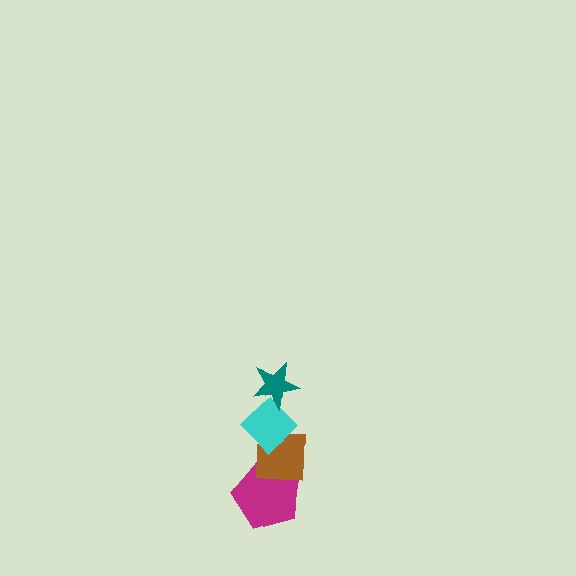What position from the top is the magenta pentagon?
The magenta pentagon is 4th from the top.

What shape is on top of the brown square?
The cyan diamond is on top of the brown square.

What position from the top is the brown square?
The brown square is 3rd from the top.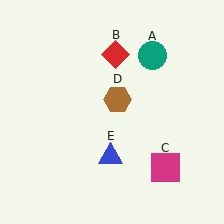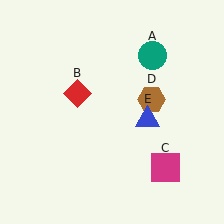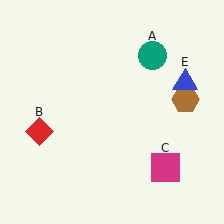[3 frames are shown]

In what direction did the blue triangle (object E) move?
The blue triangle (object E) moved up and to the right.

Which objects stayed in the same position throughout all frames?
Teal circle (object A) and magenta square (object C) remained stationary.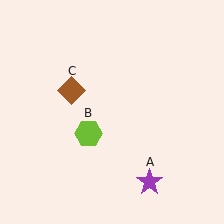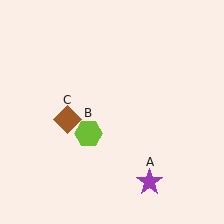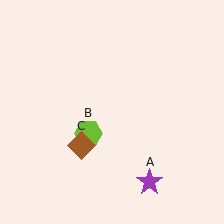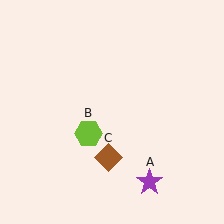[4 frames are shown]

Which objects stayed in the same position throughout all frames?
Purple star (object A) and lime hexagon (object B) remained stationary.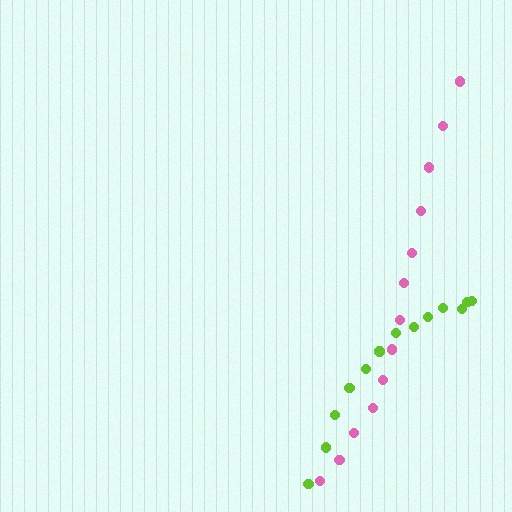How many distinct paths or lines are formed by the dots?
There are 2 distinct paths.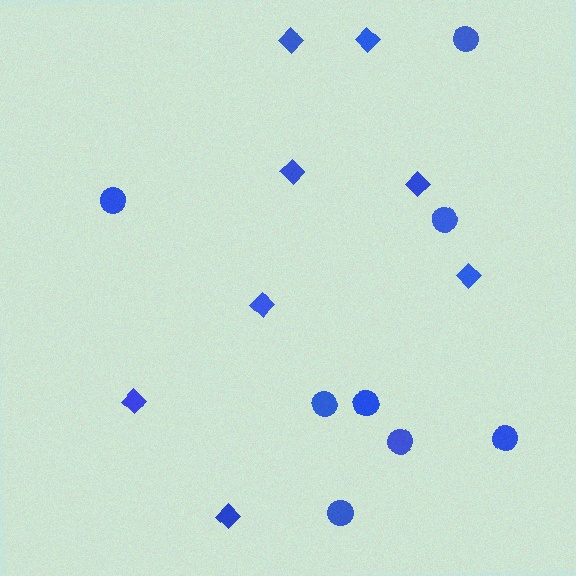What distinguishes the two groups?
There are 2 groups: one group of circles (8) and one group of diamonds (8).